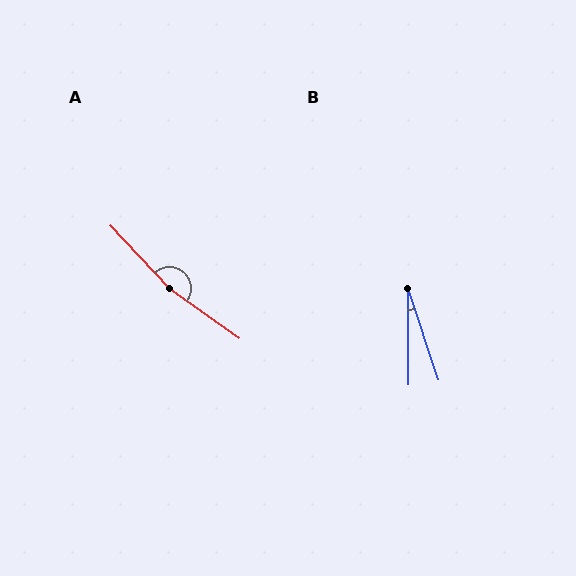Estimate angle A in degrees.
Approximately 168 degrees.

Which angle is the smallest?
B, at approximately 18 degrees.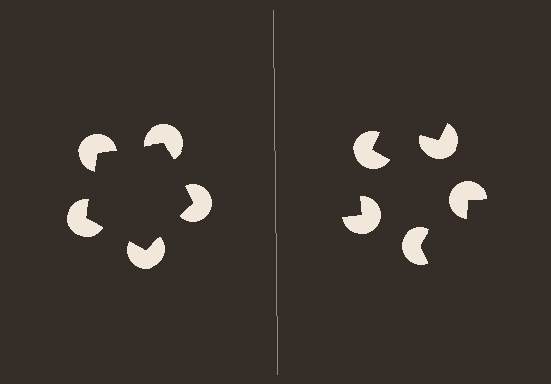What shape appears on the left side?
An illusory pentagon.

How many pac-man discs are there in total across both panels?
10 — 5 on each side.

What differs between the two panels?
The pac-man discs are positioned identically on both sides; only the wedge orientations differ. On the left they align to a pentagon; on the right they are misaligned.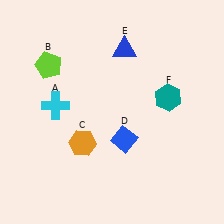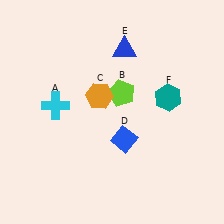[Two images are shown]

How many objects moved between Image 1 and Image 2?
2 objects moved between the two images.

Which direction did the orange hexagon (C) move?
The orange hexagon (C) moved up.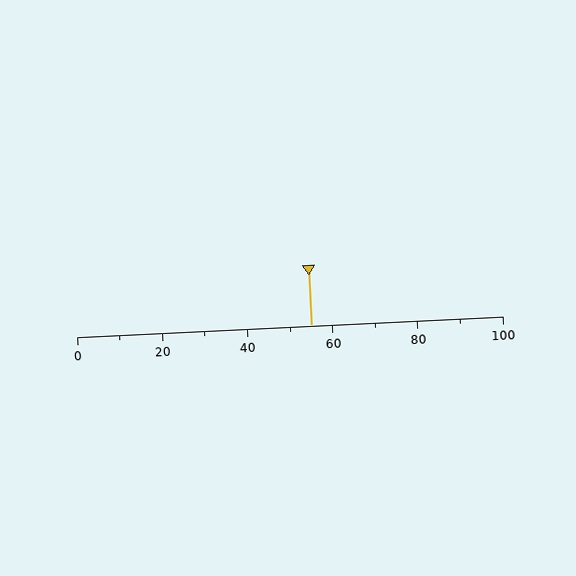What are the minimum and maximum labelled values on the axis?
The axis runs from 0 to 100.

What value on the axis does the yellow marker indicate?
The marker indicates approximately 55.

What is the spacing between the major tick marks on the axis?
The major ticks are spaced 20 apart.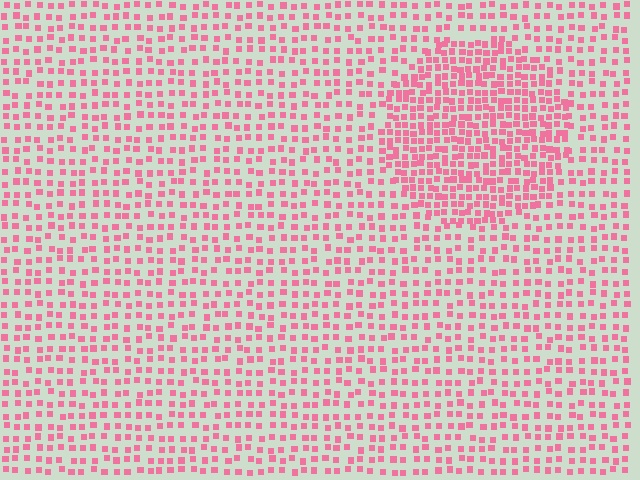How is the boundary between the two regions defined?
The boundary is defined by a change in element density (approximately 1.9x ratio). All elements are the same color, size, and shape.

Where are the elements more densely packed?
The elements are more densely packed inside the circle boundary.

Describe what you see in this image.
The image contains small pink elements arranged at two different densities. A circle-shaped region is visible where the elements are more densely packed than the surrounding area.